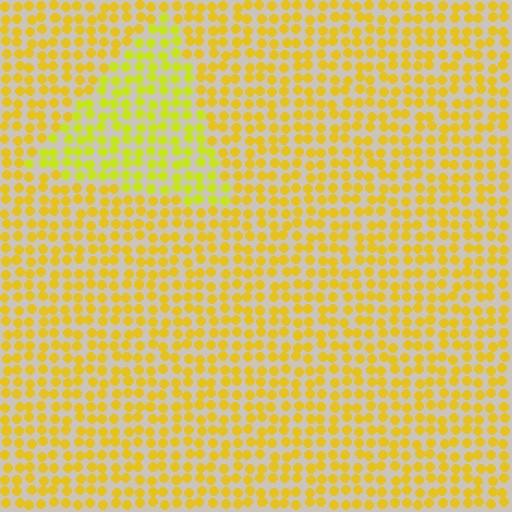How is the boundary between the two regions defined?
The boundary is defined purely by a slight shift in hue (about 20 degrees). Spacing, size, and orientation are identical on both sides.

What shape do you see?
I see a triangle.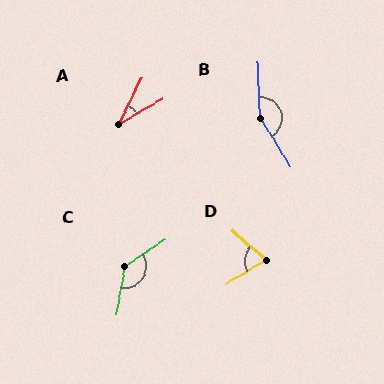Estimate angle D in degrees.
Approximately 72 degrees.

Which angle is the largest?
B, at approximately 151 degrees.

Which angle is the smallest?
A, at approximately 34 degrees.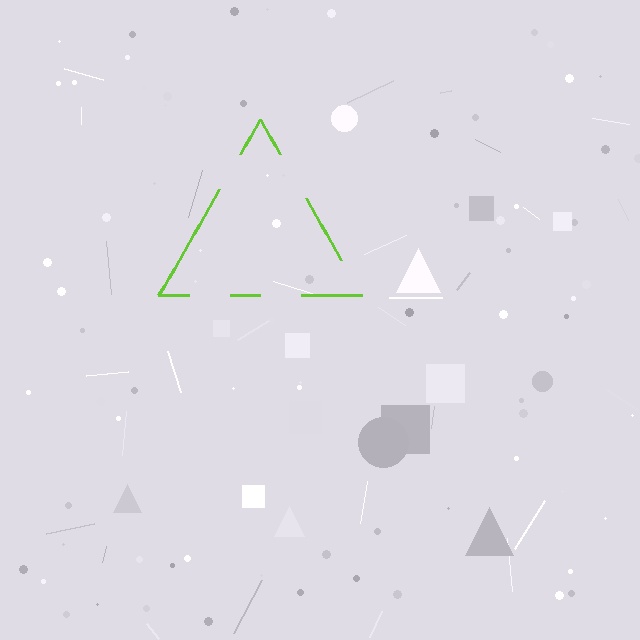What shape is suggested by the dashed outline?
The dashed outline suggests a triangle.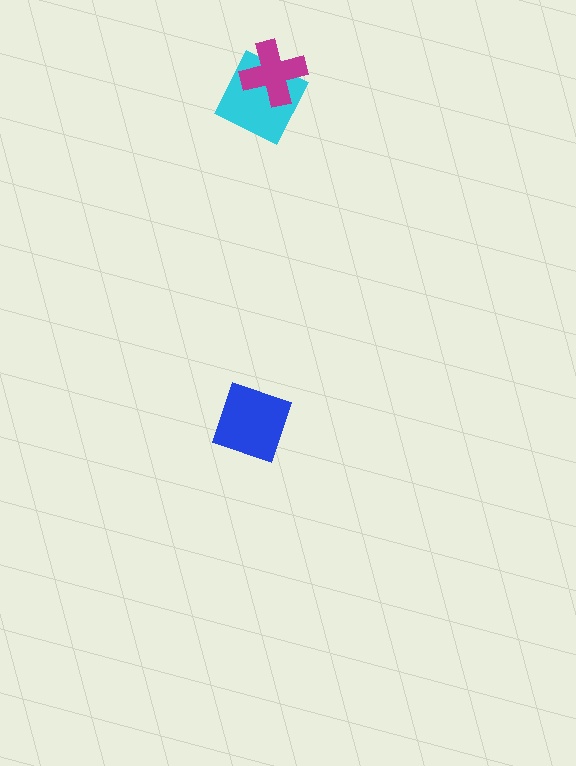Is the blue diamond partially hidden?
No, no other shape covers it.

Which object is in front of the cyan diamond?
The magenta cross is in front of the cyan diamond.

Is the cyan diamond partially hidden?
Yes, it is partially covered by another shape.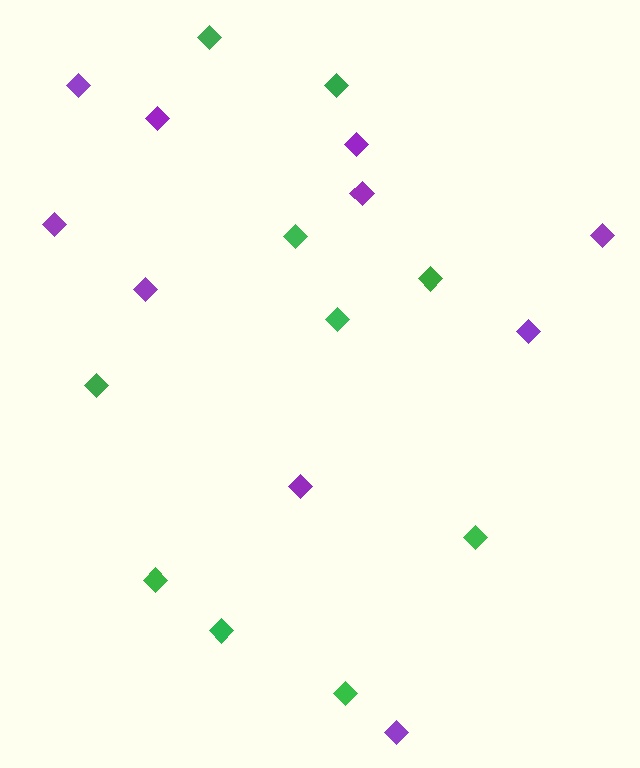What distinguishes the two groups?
There are 2 groups: one group of green diamonds (10) and one group of purple diamonds (10).